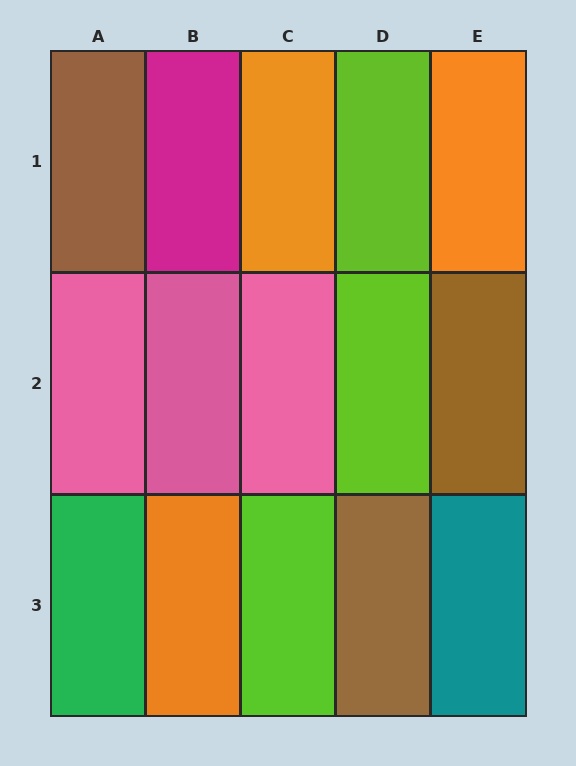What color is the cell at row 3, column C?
Lime.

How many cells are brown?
3 cells are brown.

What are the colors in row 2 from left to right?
Pink, pink, pink, lime, brown.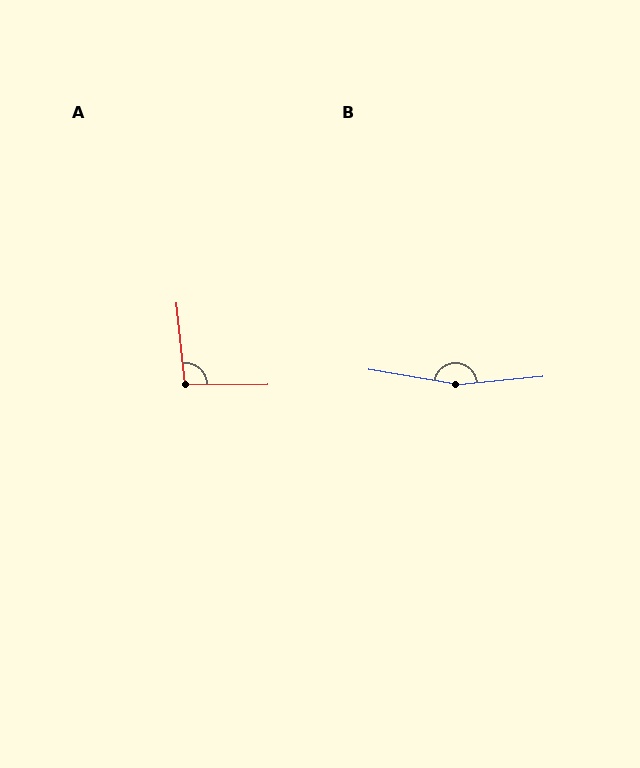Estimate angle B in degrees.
Approximately 165 degrees.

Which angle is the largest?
B, at approximately 165 degrees.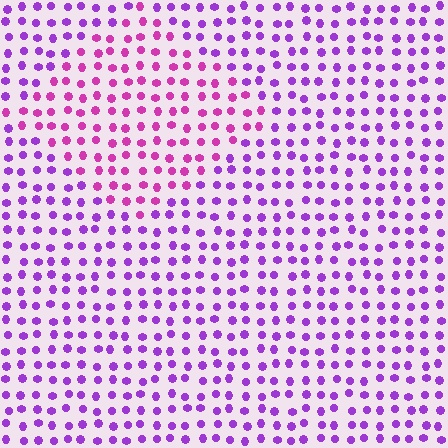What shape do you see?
I see a diamond.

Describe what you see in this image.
The image is filled with small purple elements in a uniform arrangement. A diamond-shaped region is visible where the elements are tinted to a slightly different hue, forming a subtle color boundary.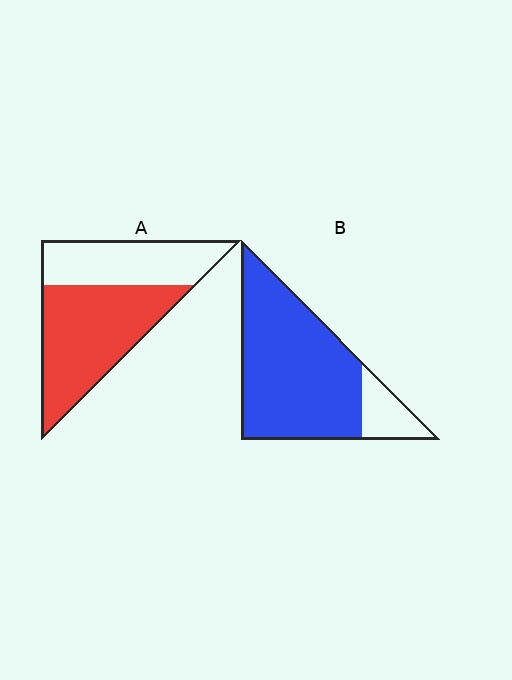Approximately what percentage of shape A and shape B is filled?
A is approximately 60% and B is approximately 85%.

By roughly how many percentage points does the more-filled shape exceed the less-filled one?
By roughly 25 percentage points (B over A).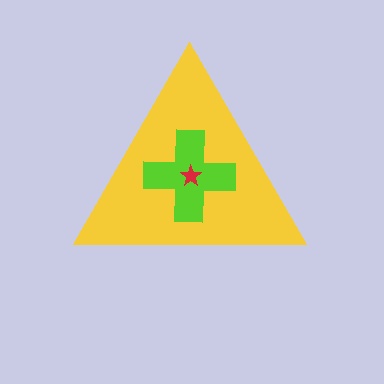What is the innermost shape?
The red star.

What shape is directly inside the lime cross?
The red star.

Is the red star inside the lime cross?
Yes.